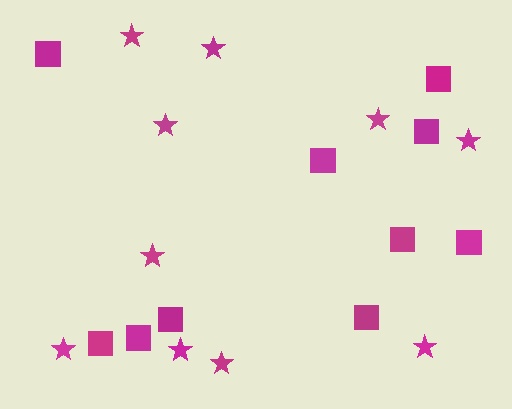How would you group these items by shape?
There are 2 groups: one group of stars (10) and one group of squares (10).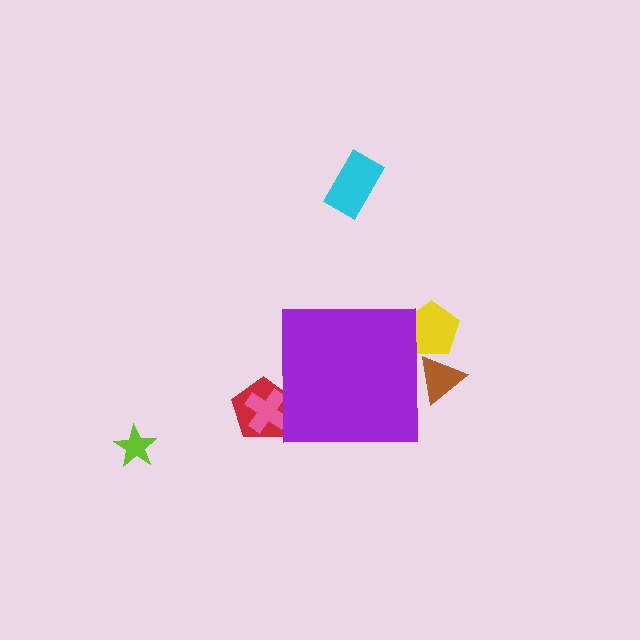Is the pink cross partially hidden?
Yes, the pink cross is partially hidden behind the purple square.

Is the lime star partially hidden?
No, the lime star is fully visible.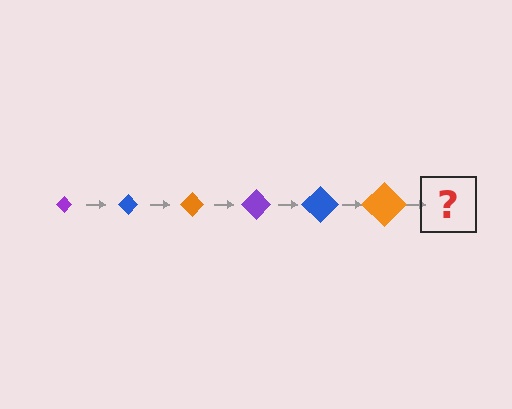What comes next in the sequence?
The next element should be a purple diamond, larger than the previous one.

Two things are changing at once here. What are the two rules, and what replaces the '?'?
The two rules are that the diamond grows larger each step and the color cycles through purple, blue, and orange. The '?' should be a purple diamond, larger than the previous one.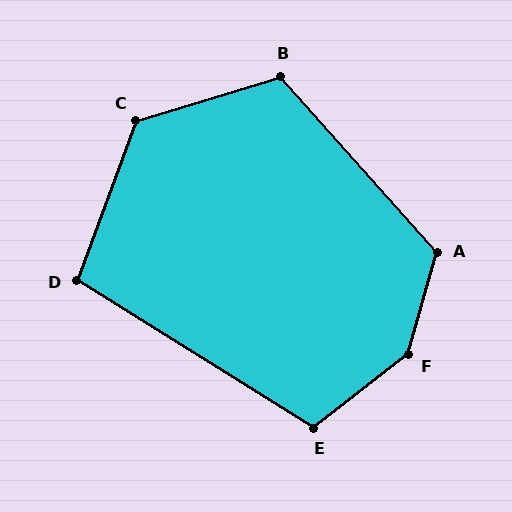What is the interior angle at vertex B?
Approximately 115 degrees (obtuse).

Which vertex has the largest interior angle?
F, at approximately 144 degrees.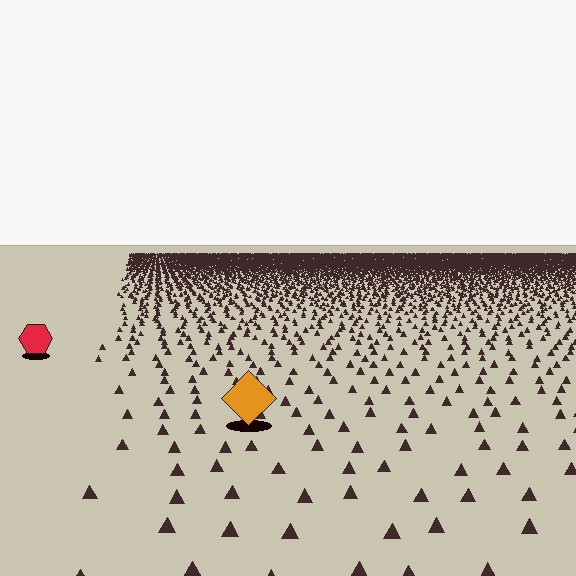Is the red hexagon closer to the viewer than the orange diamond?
No. The orange diamond is closer — you can tell from the texture gradient: the ground texture is coarser near it.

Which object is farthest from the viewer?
The red hexagon is farthest from the viewer. It appears smaller and the ground texture around it is denser.